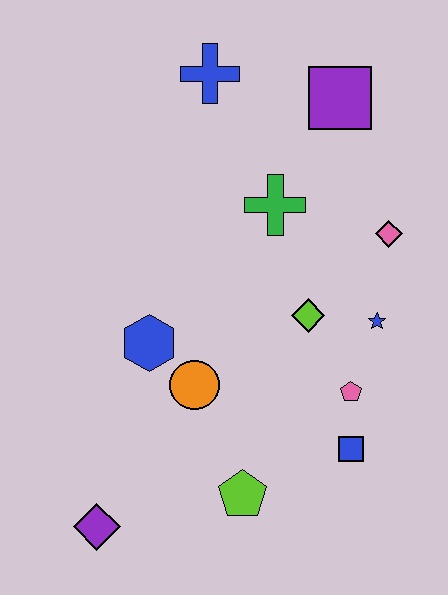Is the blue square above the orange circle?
No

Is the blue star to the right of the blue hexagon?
Yes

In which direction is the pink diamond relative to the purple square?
The pink diamond is below the purple square.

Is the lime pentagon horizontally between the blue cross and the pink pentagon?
Yes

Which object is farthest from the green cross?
The purple diamond is farthest from the green cross.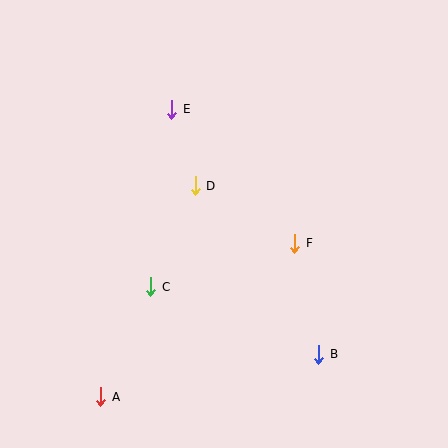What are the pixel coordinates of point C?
Point C is at (151, 287).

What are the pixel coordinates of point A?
Point A is at (101, 397).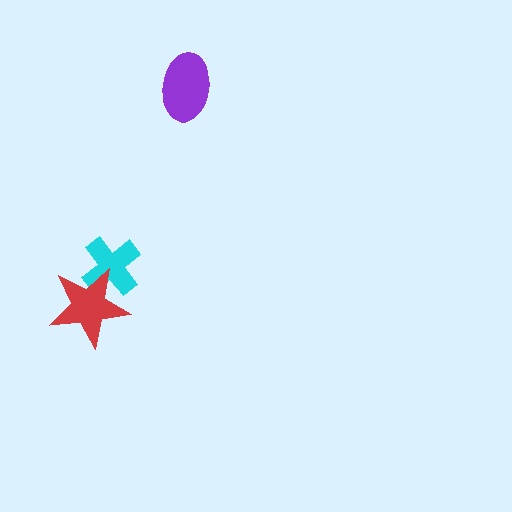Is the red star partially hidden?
No, no other shape covers it.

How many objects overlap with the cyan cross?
1 object overlaps with the cyan cross.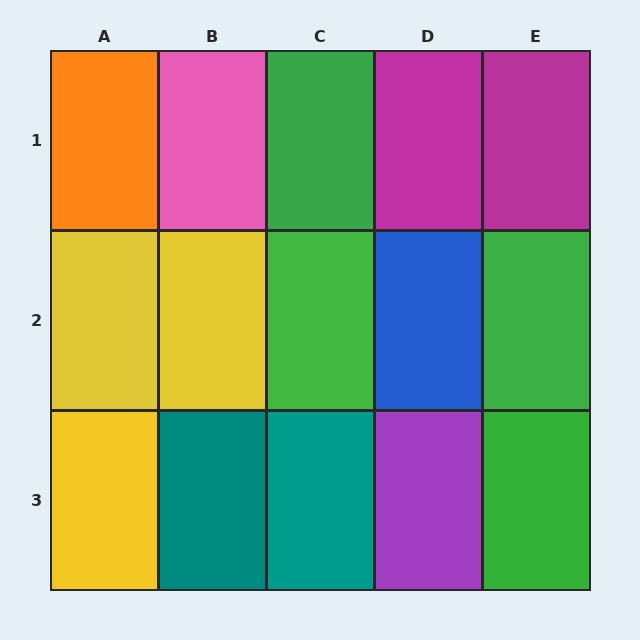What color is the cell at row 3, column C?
Teal.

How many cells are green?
4 cells are green.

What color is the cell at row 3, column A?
Yellow.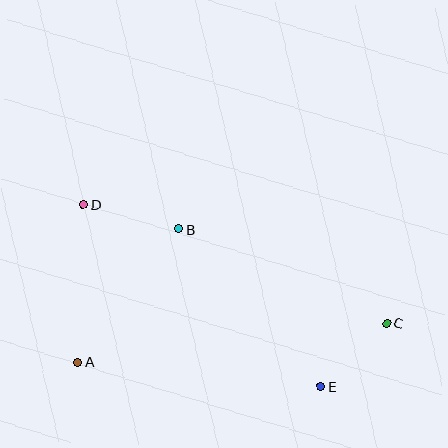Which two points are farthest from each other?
Points C and D are farthest from each other.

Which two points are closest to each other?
Points C and E are closest to each other.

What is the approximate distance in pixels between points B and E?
The distance between B and E is approximately 212 pixels.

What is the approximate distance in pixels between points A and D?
The distance between A and D is approximately 158 pixels.